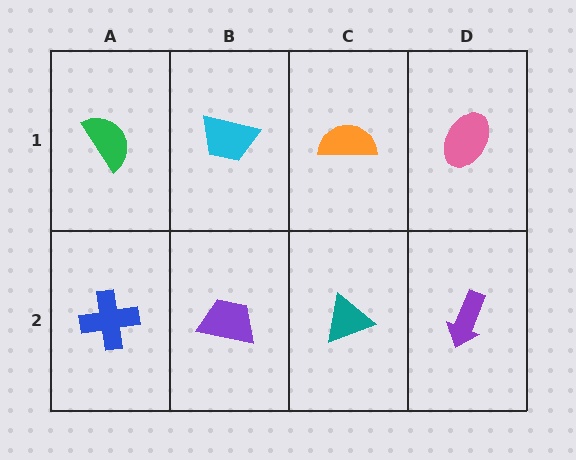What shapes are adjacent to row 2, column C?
An orange semicircle (row 1, column C), a purple trapezoid (row 2, column B), a purple arrow (row 2, column D).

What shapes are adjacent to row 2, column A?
A green semicircle (row 1, column A), a purple trapezoid (row 2, column B).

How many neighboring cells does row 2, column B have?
3.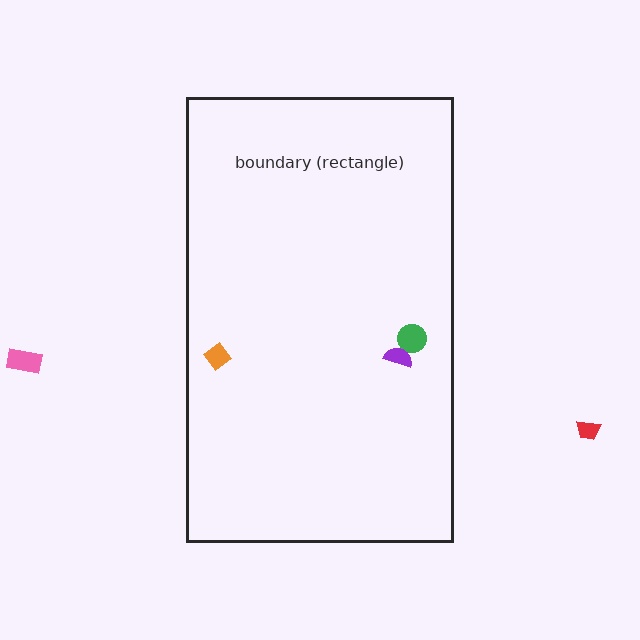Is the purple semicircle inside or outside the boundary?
Inside.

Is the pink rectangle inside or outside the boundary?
Outside.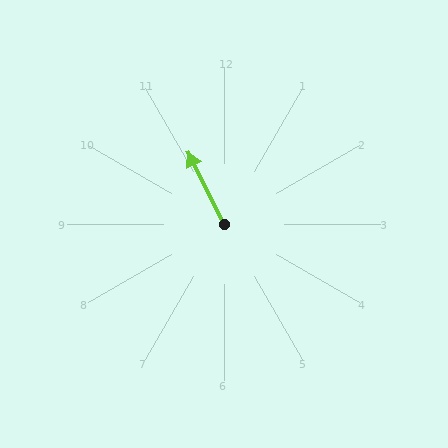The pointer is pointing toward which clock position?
Roughly 11 o'clock.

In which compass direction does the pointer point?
Northwest.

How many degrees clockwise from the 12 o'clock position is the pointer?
Approximately 333 degrees.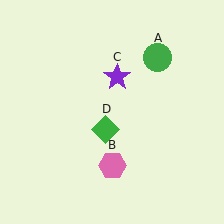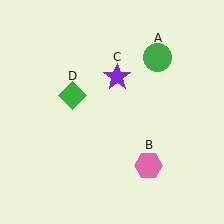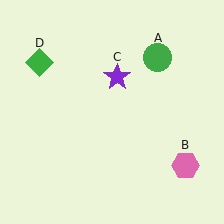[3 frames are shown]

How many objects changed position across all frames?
2 objects changed position: pink hexagon (object B), green diamond (object D).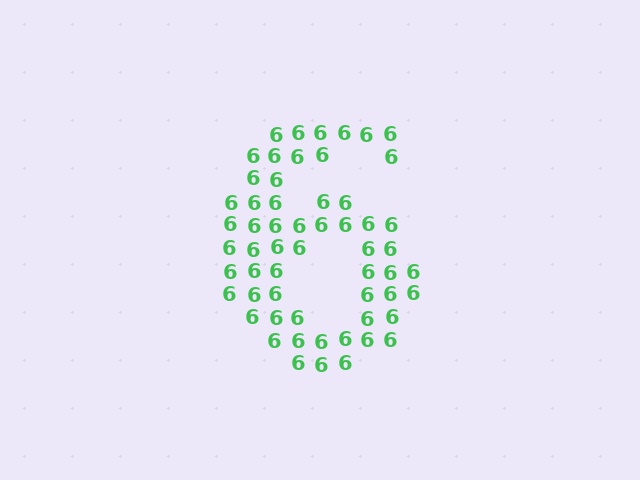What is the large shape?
The large shape is the digit 6.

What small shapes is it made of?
It is made of small digit 6's.